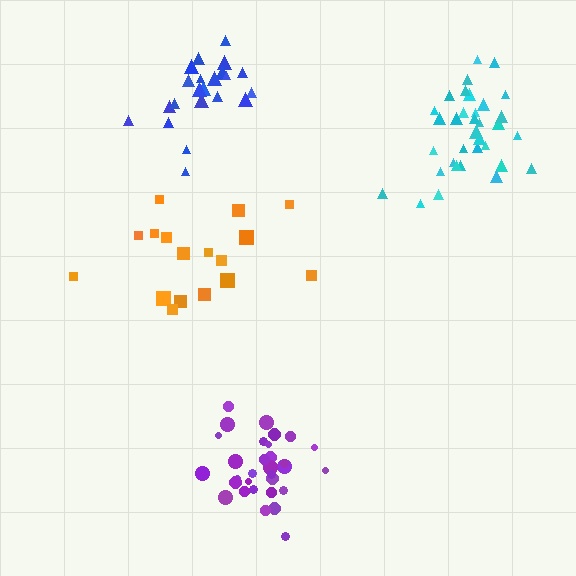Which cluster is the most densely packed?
Purple.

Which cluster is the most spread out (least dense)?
Orange.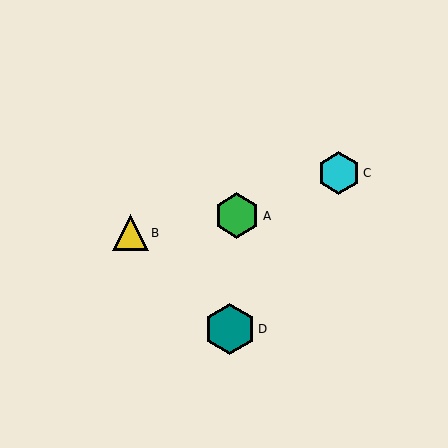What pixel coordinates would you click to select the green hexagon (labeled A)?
Click at (237, 216) to select the green hexagon A.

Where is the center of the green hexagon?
The center of the green hexagon is at (237, 216).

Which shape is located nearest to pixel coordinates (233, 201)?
The green hexagon (labeled A) at (237, 216) is nearest to that location.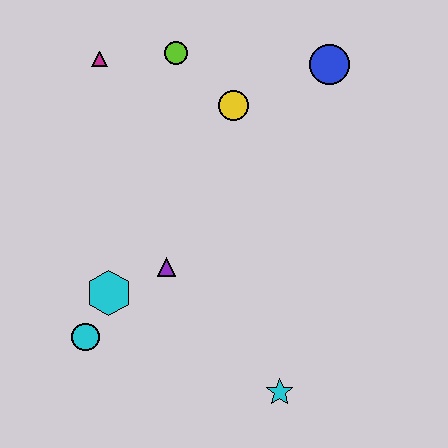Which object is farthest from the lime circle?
The cyan star is farthest from the lime circle.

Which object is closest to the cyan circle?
The cyan hexagon is closest to the cyan circle.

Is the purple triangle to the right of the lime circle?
No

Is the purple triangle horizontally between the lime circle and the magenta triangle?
Yes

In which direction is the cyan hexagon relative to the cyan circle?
The cyan hexagon is above the cyan circle.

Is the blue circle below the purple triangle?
No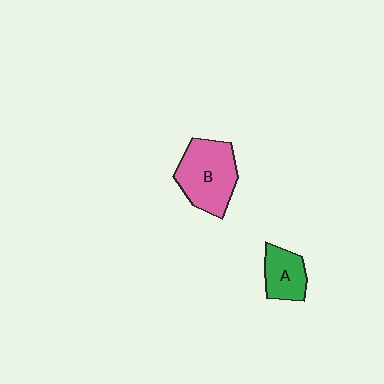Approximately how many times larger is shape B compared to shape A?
Approximately 1.8 times.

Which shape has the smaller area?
Shape A (green).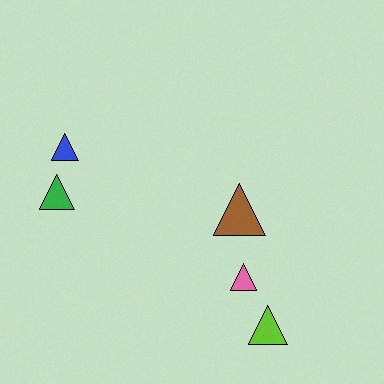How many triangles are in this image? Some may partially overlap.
There are 5 triangles.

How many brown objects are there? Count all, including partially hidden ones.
There is 1 brown object.